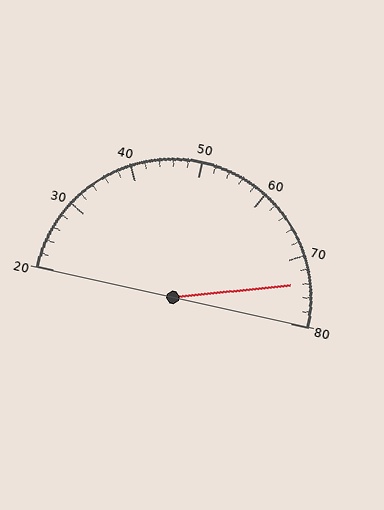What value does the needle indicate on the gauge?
The needle indicates approximately 74.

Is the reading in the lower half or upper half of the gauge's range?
The reading is in the upper half of the range (20 to 80).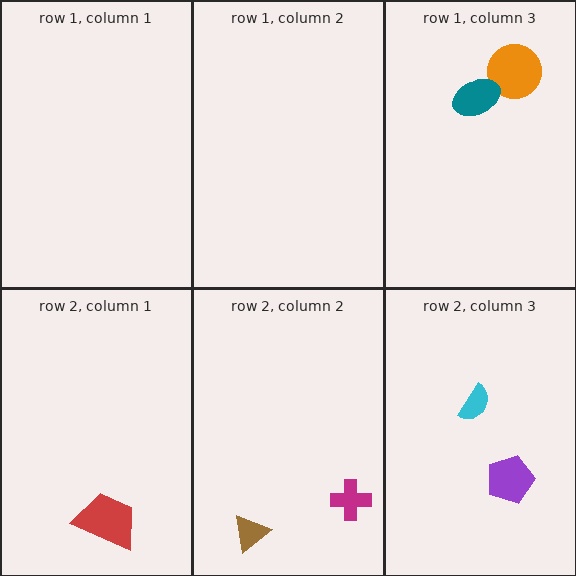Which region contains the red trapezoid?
The row 2, column 1 region.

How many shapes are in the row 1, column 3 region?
2.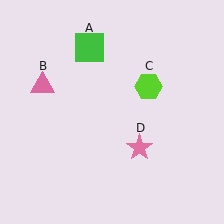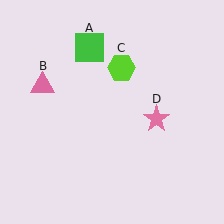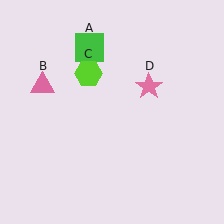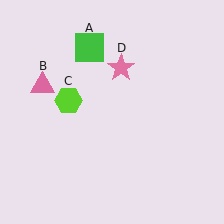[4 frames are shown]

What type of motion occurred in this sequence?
The lime hexagon (object C), pink star (object D) rotated counterclockwise around the center of the scene.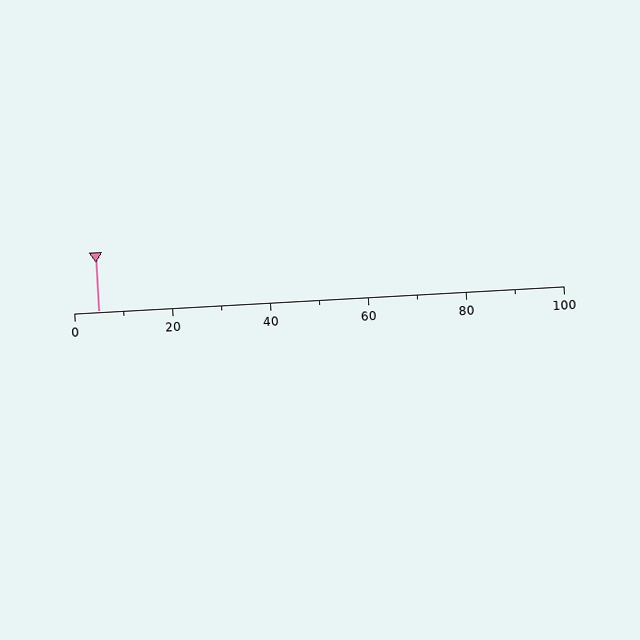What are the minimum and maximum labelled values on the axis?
The axis runs from 0 to 100.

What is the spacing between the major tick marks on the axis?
The major ticks are spaced 20 apart.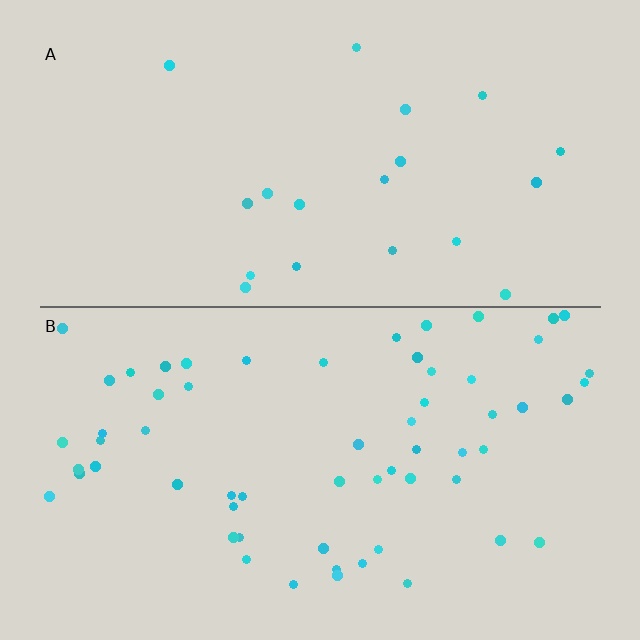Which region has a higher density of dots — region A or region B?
B (the bottom).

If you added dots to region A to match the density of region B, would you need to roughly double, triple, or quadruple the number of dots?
Approximately triple.